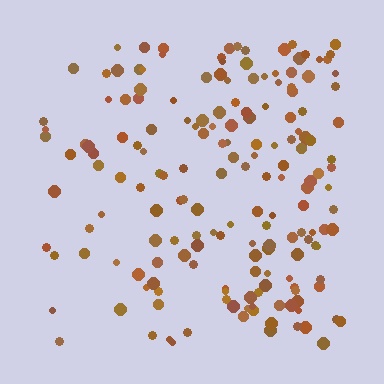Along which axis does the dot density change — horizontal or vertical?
Horizontal.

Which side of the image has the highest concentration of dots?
The right.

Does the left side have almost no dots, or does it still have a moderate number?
Still a moderate number, just noticeably fewer than the right.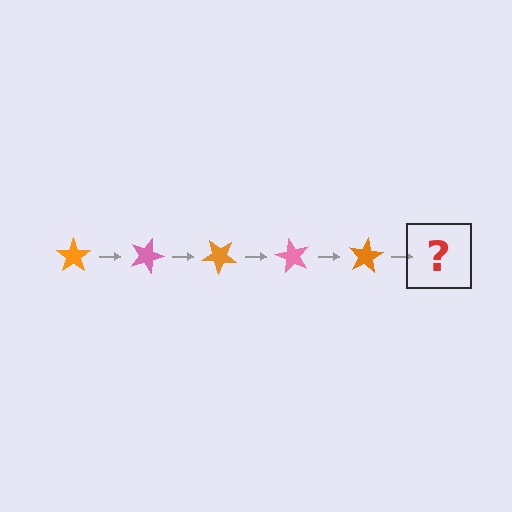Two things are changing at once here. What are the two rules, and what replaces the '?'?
The two rules are that it rotates 20 degrees each step and the color cycles through orange and pink. The '?' should be a pink star, rotated 100 degrees from the start.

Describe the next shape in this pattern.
It should be a pink star, rotated 100 degrees from the start.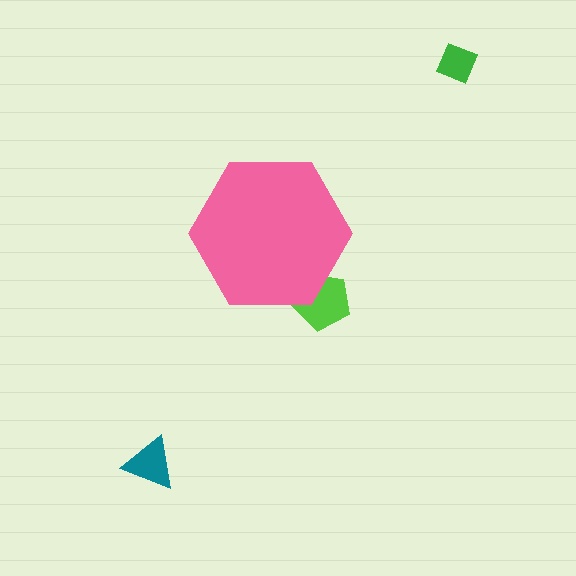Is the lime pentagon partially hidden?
Yes, the lime pentagon is partially hidden behind the pink hexagon.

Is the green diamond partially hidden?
No, the green diamond is fully visible.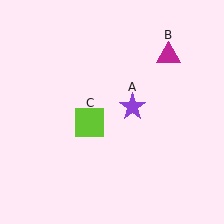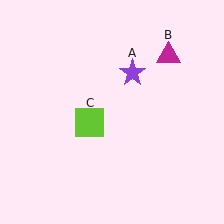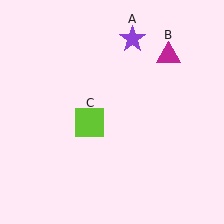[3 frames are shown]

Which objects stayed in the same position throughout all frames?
Magenta triangle (object B) and lime square (object C) remained stationary.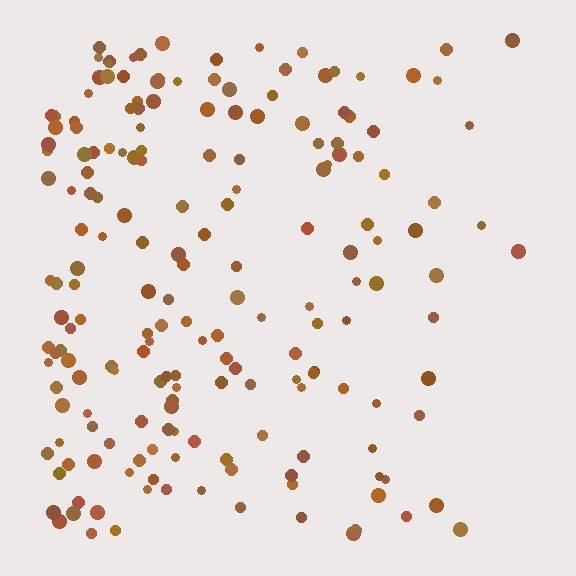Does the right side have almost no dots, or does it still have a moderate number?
Still a moderate number, just noticeably fewer than the left.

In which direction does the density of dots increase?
From right to left, with the left side densest.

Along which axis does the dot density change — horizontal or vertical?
Horizontal.